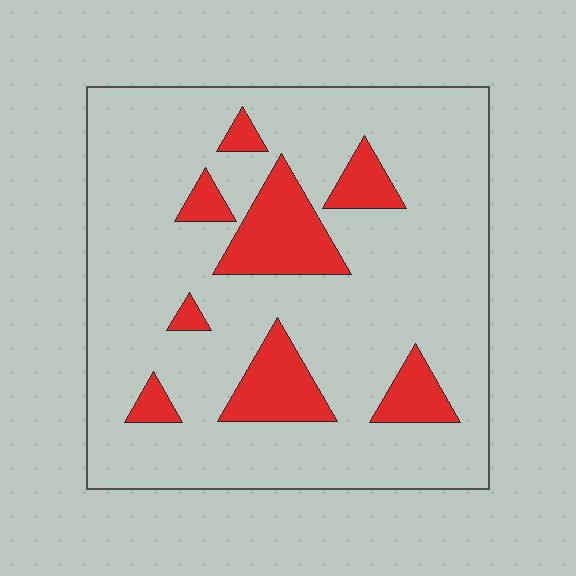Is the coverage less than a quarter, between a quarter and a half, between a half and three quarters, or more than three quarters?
Less than a quarter.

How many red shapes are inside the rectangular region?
8.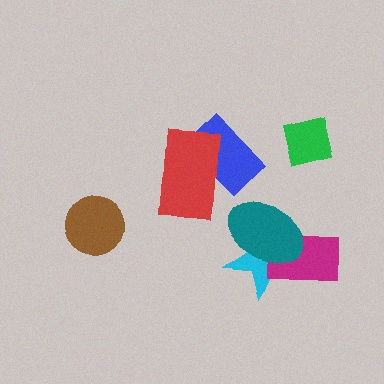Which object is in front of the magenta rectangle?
The teal ellipse is in front of the magenta rectangle.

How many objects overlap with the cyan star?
2 objects overlap with the cyan star.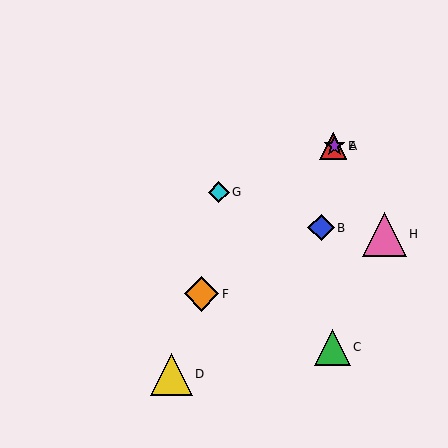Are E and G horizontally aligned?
No, E is at y≈146 and G is at y≈192.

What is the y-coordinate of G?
Object G is at y≈192.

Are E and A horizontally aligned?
Yes, both are at y≈146.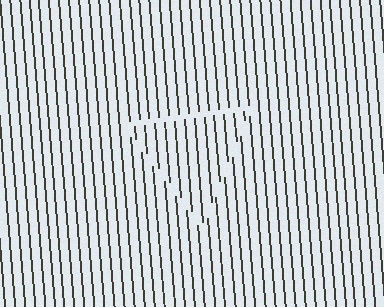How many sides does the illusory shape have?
3 sides — the line-ends trace a triangle.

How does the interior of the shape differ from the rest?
The interior of the shape contains the same grating, shifted by half a period — the contour is defined by the phase discontinuity where line-ends from the inner and outer gratings abut.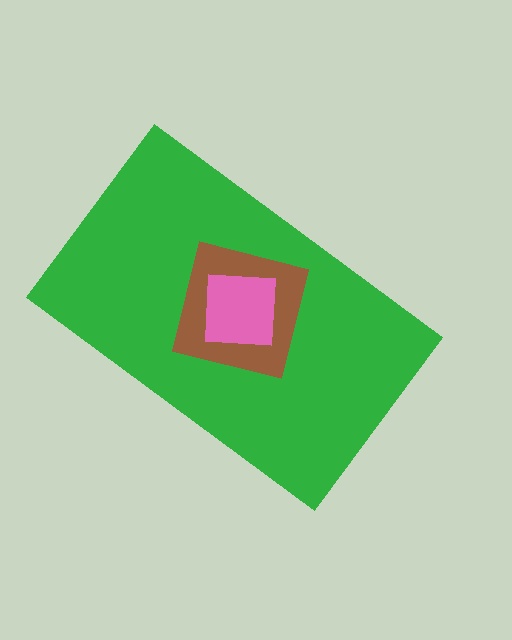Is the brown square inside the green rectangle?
Yes.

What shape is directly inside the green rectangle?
The brown square.